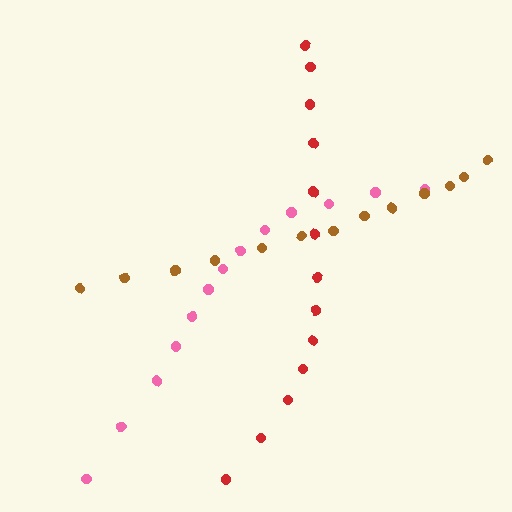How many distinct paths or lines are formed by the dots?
There are 3 distinct paths.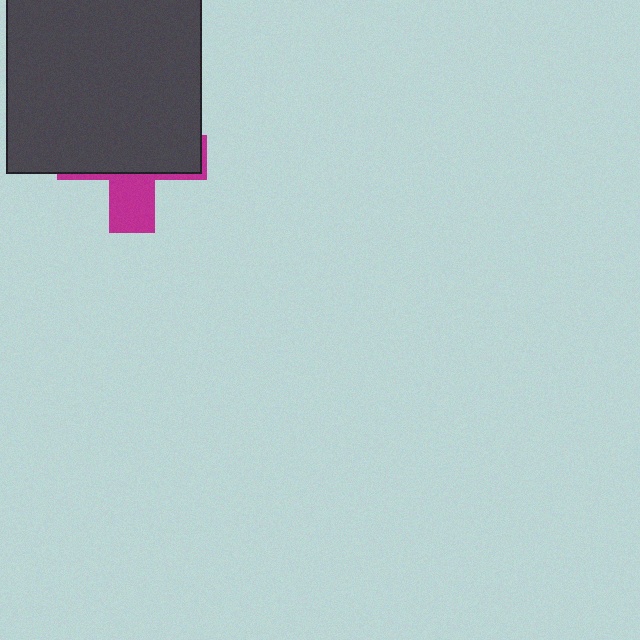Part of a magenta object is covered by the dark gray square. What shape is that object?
It is a cross.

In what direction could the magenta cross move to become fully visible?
The magenta cross could move down. That would shift it out from behind the dark gray square entirely.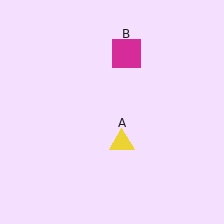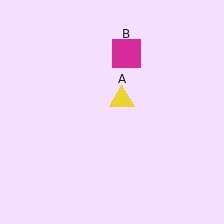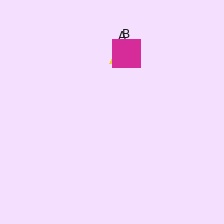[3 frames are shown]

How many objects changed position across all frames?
1 object changed position: yellow triangle (object A).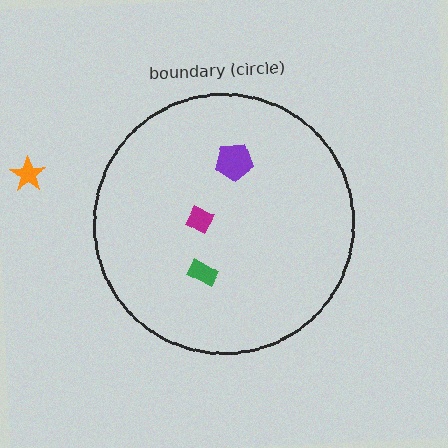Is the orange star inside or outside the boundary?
Outside.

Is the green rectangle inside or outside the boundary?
Inside.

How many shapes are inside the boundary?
3 inside, 1 outside.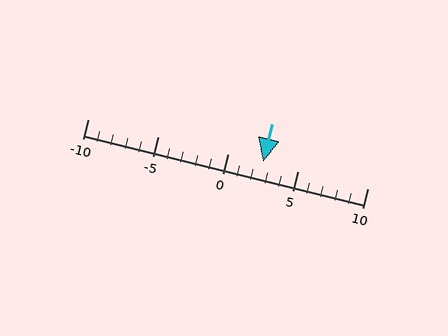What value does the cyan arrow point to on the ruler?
The cyan arrow points to approximately 2.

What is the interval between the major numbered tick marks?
The major tick marks are spaced 5 units apart.